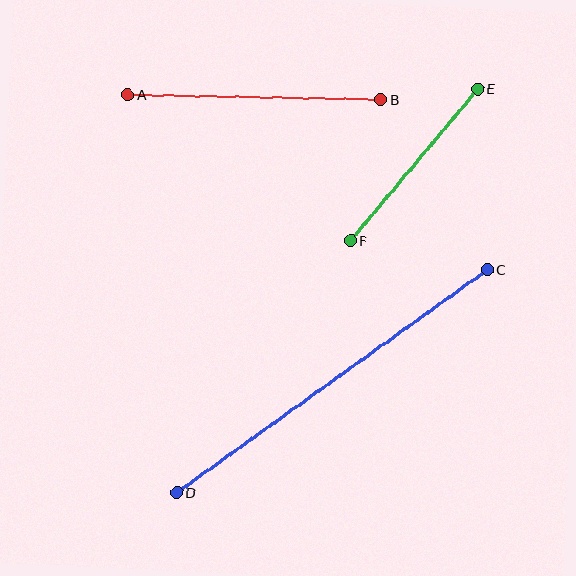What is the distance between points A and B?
The distance is approximately 253 pixels.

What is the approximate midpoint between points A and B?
The midpoint is at approximately (254, 97) pixels.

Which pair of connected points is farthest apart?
Points C and D are farthest apart.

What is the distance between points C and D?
The distance is approximately 382 pixels.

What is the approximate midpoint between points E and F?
The midpoint is at approximately (414, 165) pixels.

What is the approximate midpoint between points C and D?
The midpoint is at approximately (332, 381) pixels.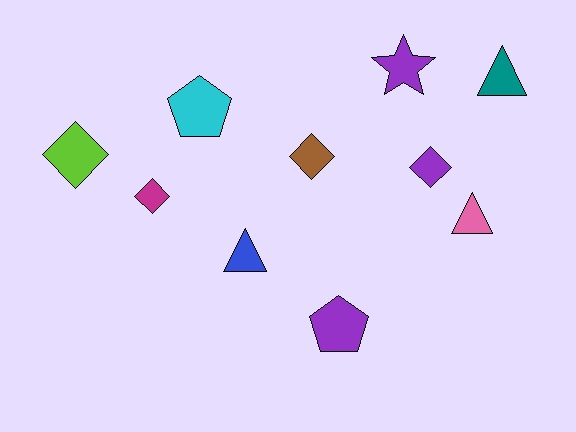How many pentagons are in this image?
There are 2 pentagons.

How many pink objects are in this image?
There is 1 pink object.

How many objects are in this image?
There are 10 objects.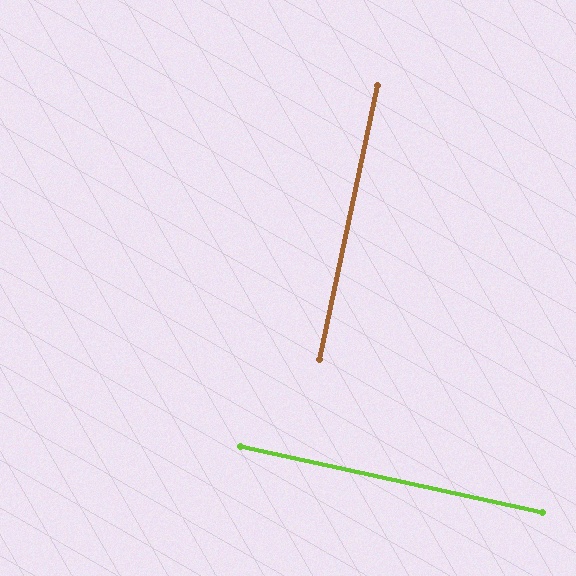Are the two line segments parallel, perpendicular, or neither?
Perpendicular — they meet at approximately 90°.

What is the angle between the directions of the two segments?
Approximately 90 degrees.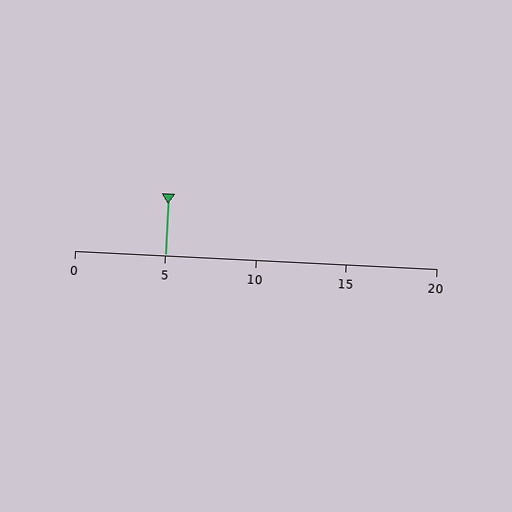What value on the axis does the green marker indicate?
The marker indicates approximately 5.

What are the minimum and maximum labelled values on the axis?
The axis runs from 0 to 20.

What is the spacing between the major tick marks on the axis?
The major ticks are spaced 5 apart.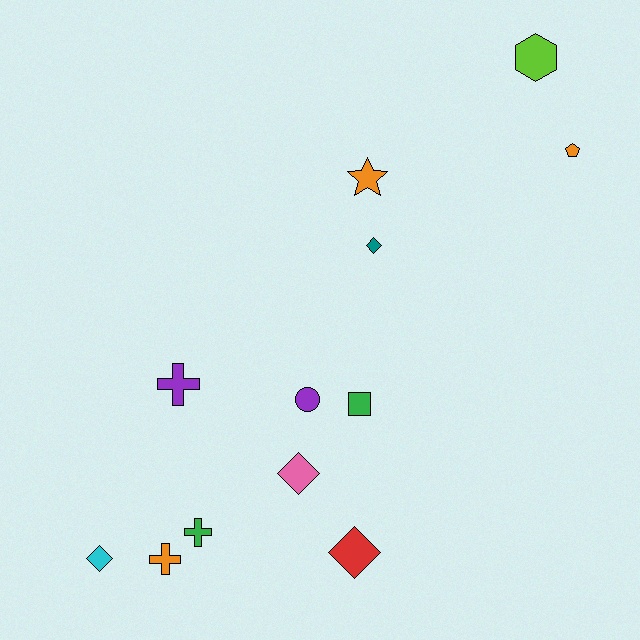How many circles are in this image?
There is 1 circle.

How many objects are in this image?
There are 12 objects.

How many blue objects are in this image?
There are no blue objects.